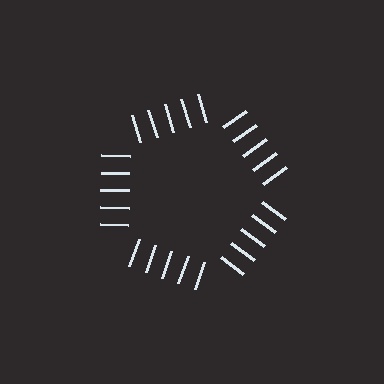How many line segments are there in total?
25 — 5 along each of the 5 edges.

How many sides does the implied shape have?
5 sides — the line-ends trace a pentagon.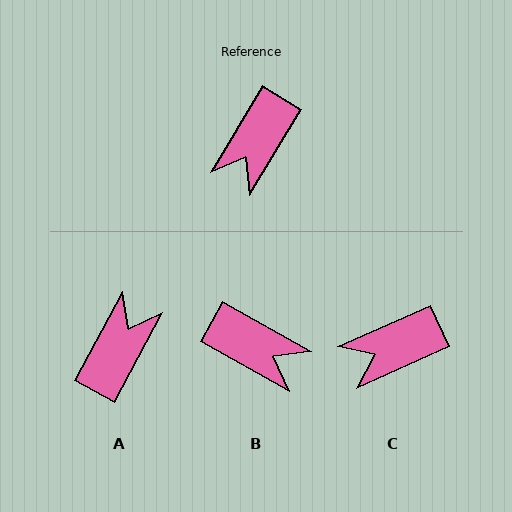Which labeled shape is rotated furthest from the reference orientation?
A, about 177 degrees away.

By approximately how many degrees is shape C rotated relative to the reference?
Approximately 35 degrees clockwise.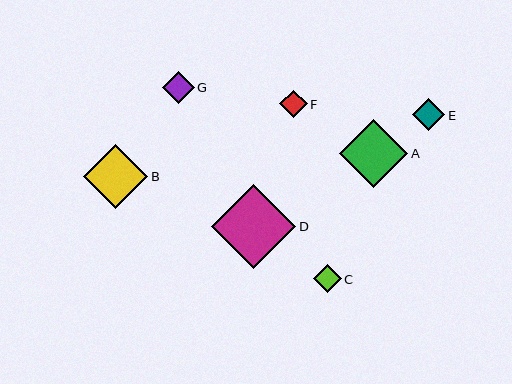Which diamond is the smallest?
Diamond F is the smallest with a size of approximately 27 pixels.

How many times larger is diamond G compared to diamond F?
Diamond G is approximately 1.2 times the size of diamond F.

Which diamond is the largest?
Diamond D is the largest with a size of approximately 84 pixels.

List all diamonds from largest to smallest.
From largest to smallest: D, A, B, G, E, C, F.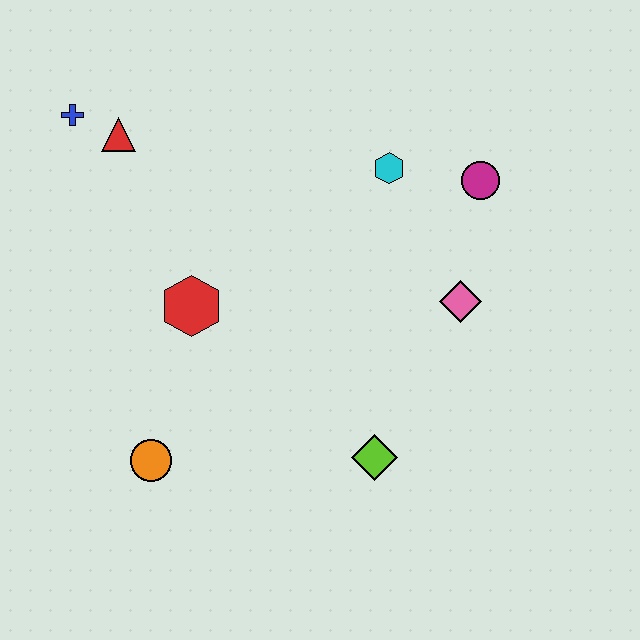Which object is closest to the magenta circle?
The cyan hexagon is closest to the magenta circle.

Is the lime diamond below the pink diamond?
Yes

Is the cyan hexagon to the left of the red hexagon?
No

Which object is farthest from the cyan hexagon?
The orange circle is farthest from the cyan hexagon.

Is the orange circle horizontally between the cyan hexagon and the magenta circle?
No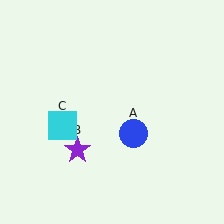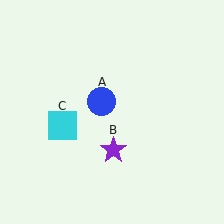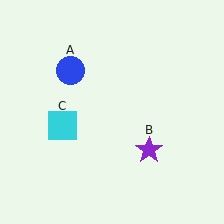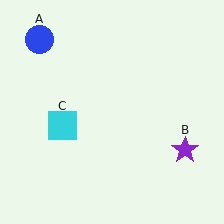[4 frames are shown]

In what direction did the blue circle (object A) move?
The blue circle (object A) moved up and to the left.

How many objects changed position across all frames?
2 objects changed position: blue circle (object A), purple star (object B).